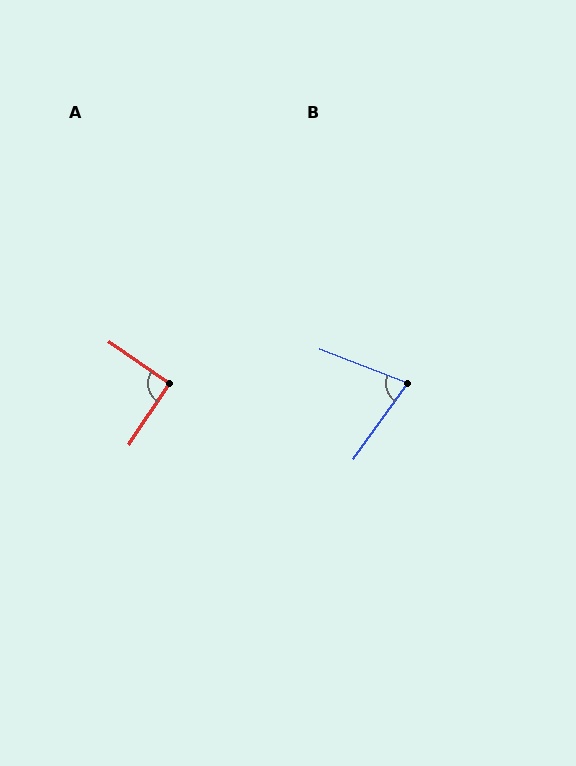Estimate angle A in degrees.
Approximately 91 degrees.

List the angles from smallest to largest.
B (76°), A (91°).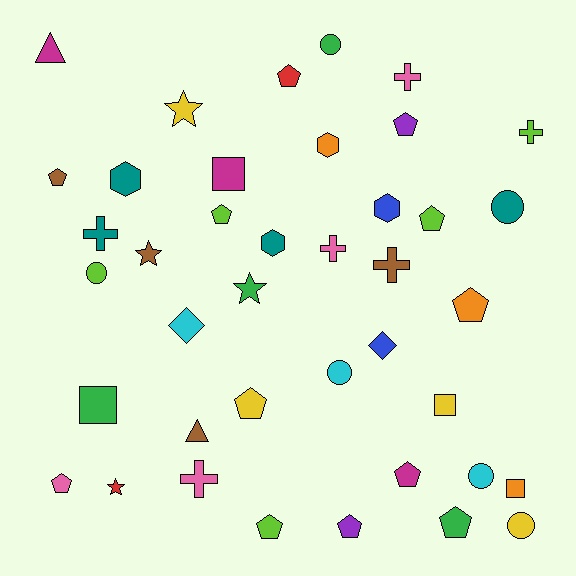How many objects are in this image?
There are 40 objects.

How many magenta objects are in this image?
There are 3 magenta objects.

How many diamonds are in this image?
There are 2 diamonds.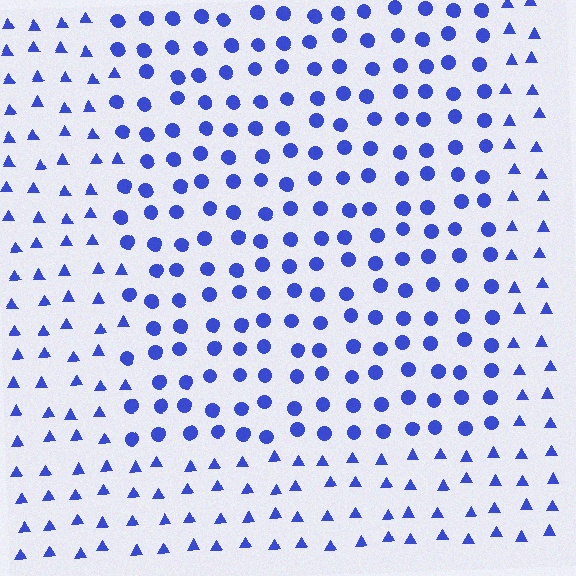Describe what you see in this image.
The image is filled with small blue elements arranged in a uniform grid. A rectangle-shaped region contains circles, while the surrounding area contains triangles. The boundary is defined purely by the change in element shape.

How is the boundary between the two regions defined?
The boundary is defined by a change in element shape: circles inside vs. triangles outside. All elements share the same color and spacing.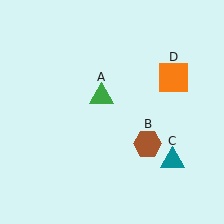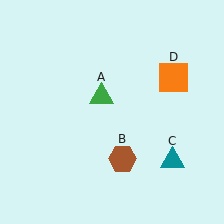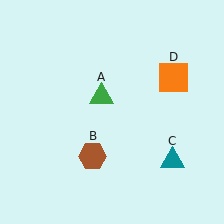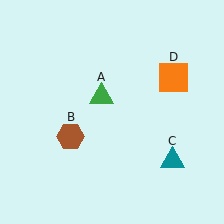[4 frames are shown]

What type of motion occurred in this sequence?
The brown hexagon (object B) rotated clockwise around the center of the scene.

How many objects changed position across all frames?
1 object changed position: brown hexagon (object B).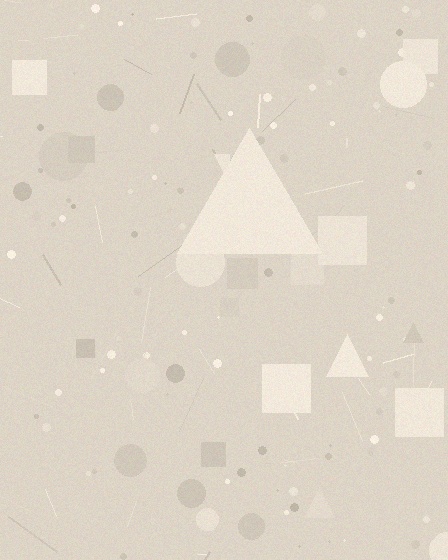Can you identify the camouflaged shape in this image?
The camouflaged shape is a triangle.